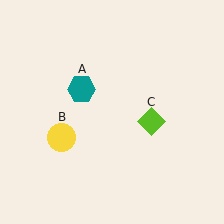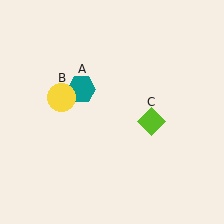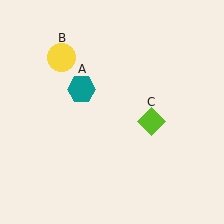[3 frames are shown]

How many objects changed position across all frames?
1 object changed position: yellow circle (object B).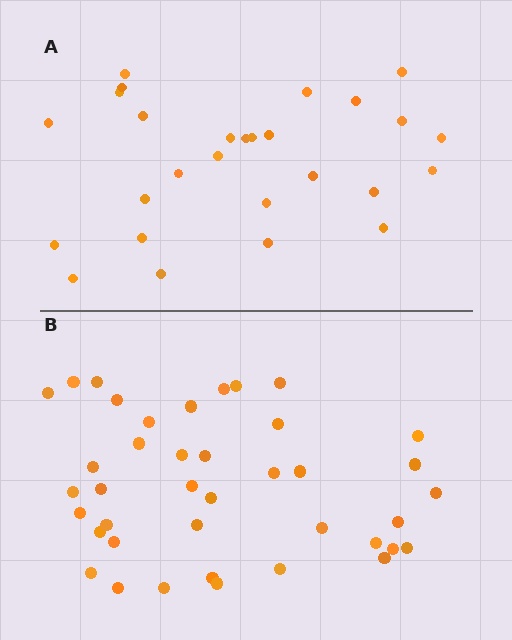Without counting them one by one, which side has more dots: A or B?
Region B (the bottom region) has more dots.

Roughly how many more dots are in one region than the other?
Region B has approximately 15 more dots than region A.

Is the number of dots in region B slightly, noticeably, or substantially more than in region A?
Region B has substantially more. The ratio is roughly 1.5 to 1.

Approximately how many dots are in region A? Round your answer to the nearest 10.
About 30 dots. (The exact count is 27, which rounds to 30.)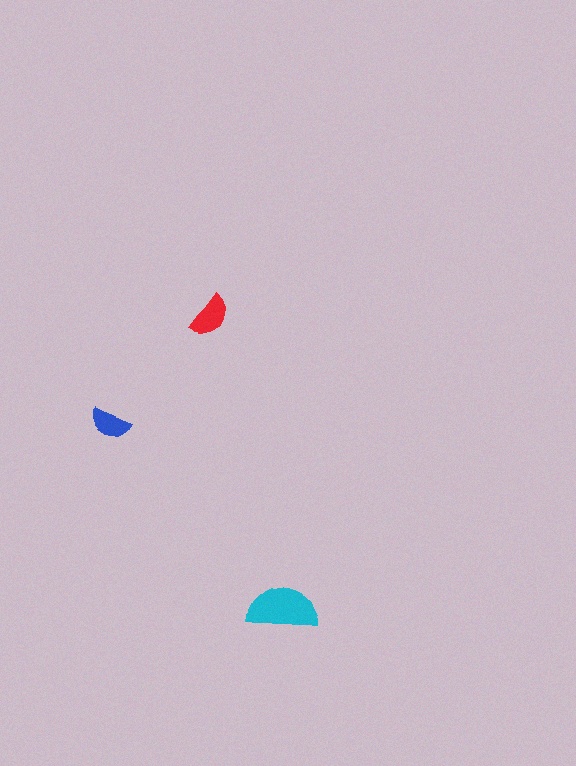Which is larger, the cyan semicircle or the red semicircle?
The cyan one.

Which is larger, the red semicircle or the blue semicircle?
The red one.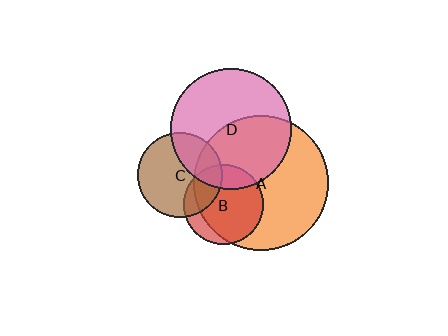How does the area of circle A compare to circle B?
Approximately 2.8 times.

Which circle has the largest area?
Circle A (orange).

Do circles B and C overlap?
Yes.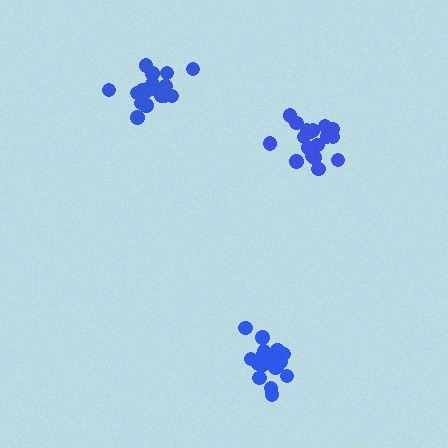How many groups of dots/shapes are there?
There are 3 groups.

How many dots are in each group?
Group 1: 19 dots, Group 2: 17 dots, Group 3: 19 dots (55 total).